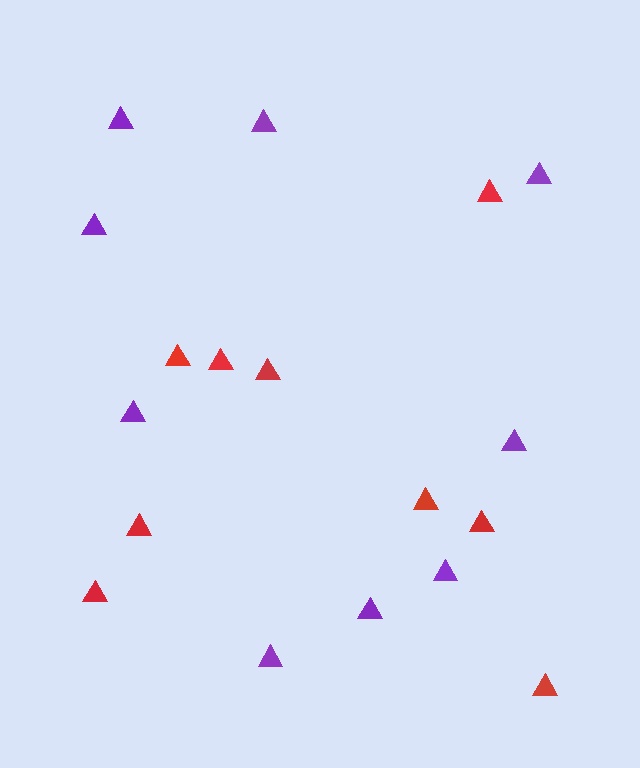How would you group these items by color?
There are 2 groups: one group of red triangles (9) and one group of purple triangles (9).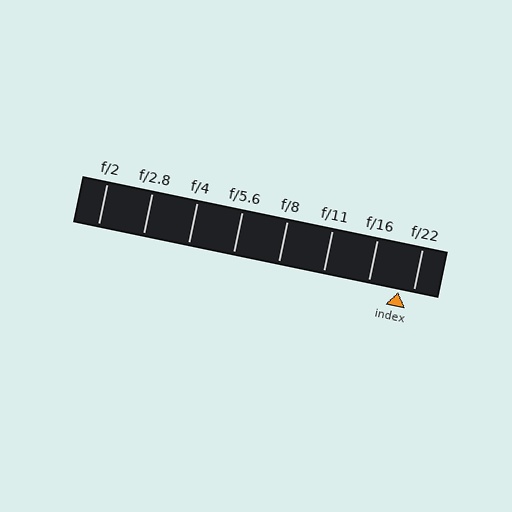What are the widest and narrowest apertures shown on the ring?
The widest aperture shown is f/2 and the narrowest is f/22.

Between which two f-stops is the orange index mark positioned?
The index mark is between f/16 and f/22.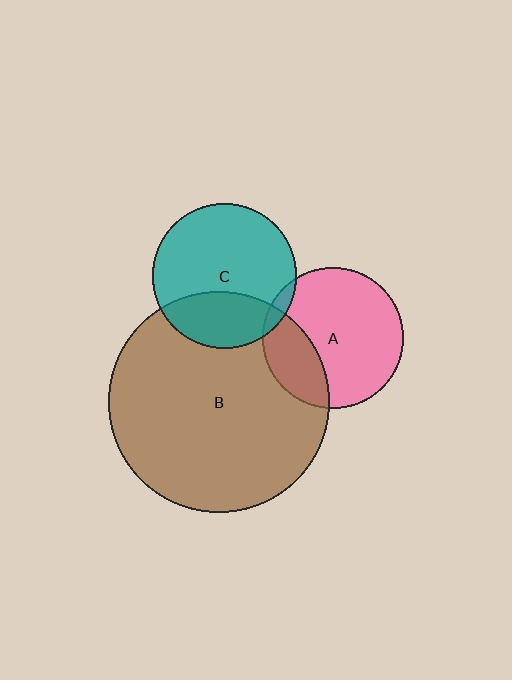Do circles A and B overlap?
Yes.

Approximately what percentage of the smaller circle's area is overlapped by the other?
Approximately 25%.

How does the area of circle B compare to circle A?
Approximately 2.5 times.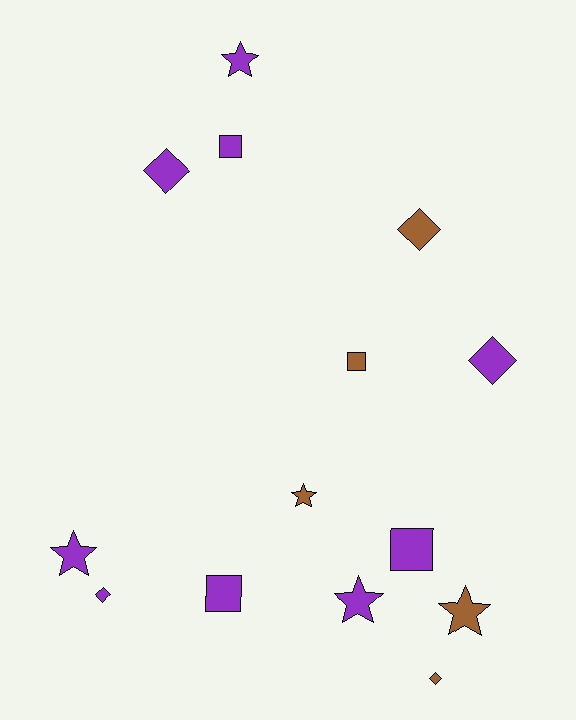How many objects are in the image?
There are 14 objects.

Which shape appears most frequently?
Star, with 5 objects.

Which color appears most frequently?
Purple, with 9 objects.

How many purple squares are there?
There are 3 purple squares.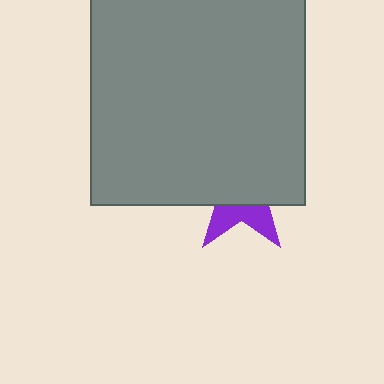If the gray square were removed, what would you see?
You would see the complete purple star.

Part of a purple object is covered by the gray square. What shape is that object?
It is a star.